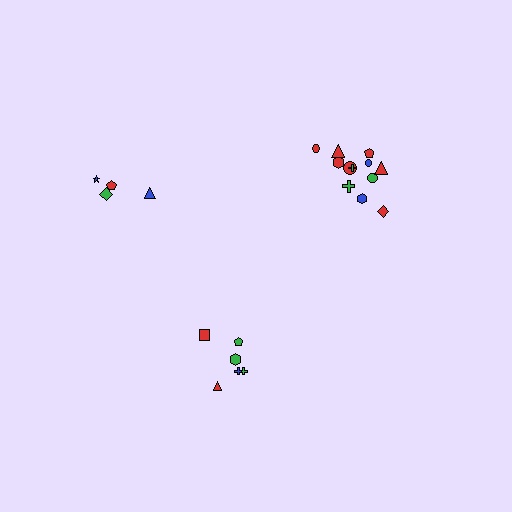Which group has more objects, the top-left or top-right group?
The top-right group.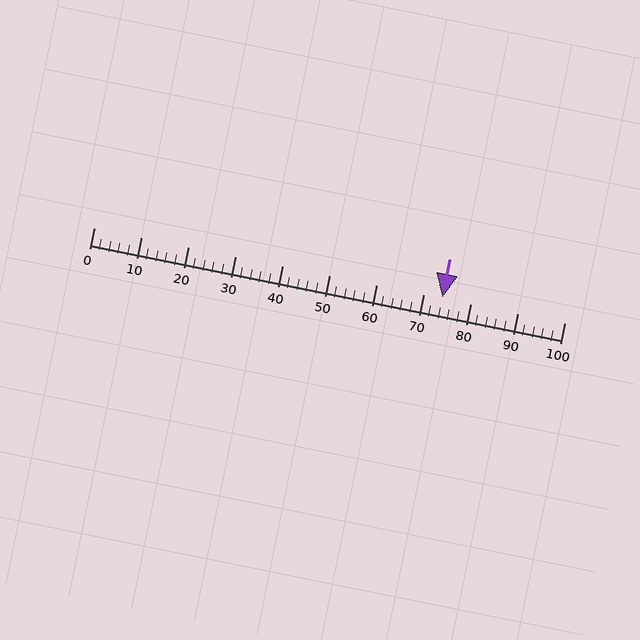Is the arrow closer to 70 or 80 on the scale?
The arrow is closer to 70.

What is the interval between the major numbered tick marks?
The major tick marks are spaced 10 units apart.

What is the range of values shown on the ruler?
The ruler shows values from 0 to 100.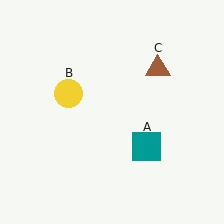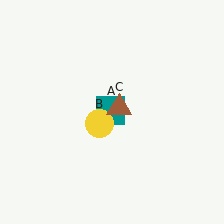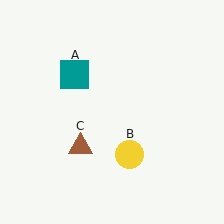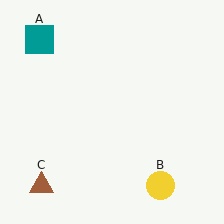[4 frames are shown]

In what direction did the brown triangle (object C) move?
The brown triangle (object C) moved down and to the left.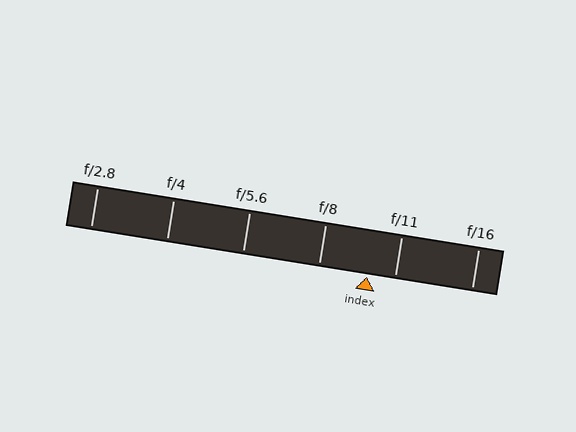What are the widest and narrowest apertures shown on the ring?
The widest aperture shown is f/2.8 and the narrowest is f/16.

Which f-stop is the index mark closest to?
The index mark is closest to f/11.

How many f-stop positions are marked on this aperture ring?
There are 6 f-stop positions marked.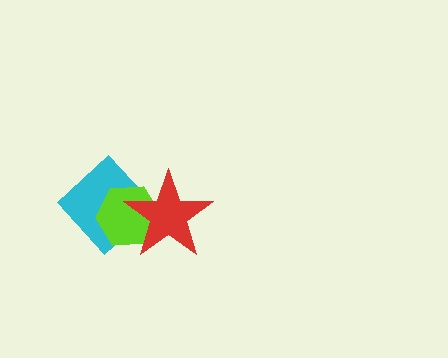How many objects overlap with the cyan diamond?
2 objects overlap with the cyan diamond.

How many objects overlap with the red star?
2 objects overlap with the red star.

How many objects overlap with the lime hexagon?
2 objects overlap with the lime hexagon.